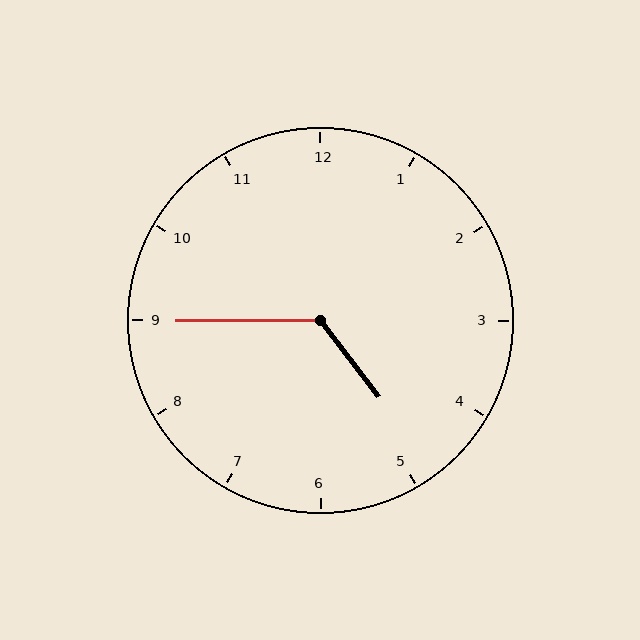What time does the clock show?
4:45.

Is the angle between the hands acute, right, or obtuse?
It is obtuse.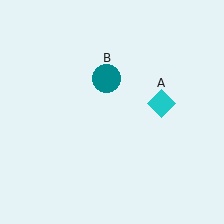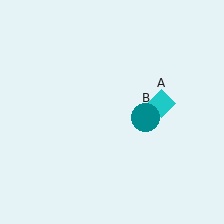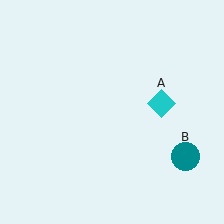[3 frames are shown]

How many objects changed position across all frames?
1 object changed position: teal circle (object B).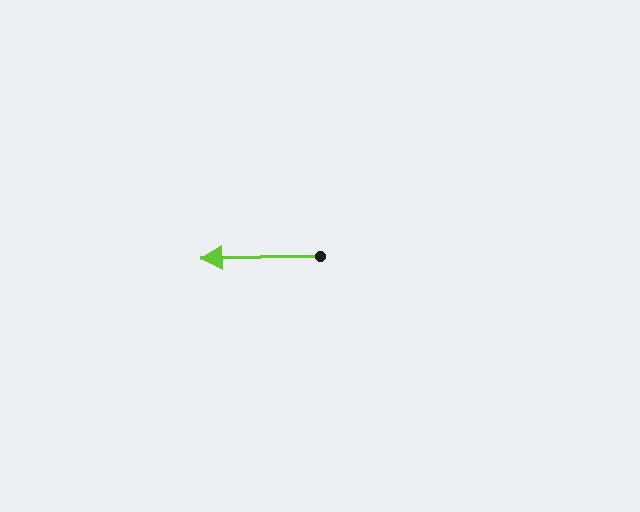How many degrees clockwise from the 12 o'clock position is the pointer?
Approximately 269 degrees.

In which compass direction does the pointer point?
West.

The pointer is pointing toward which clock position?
Roughly 9 o'clock.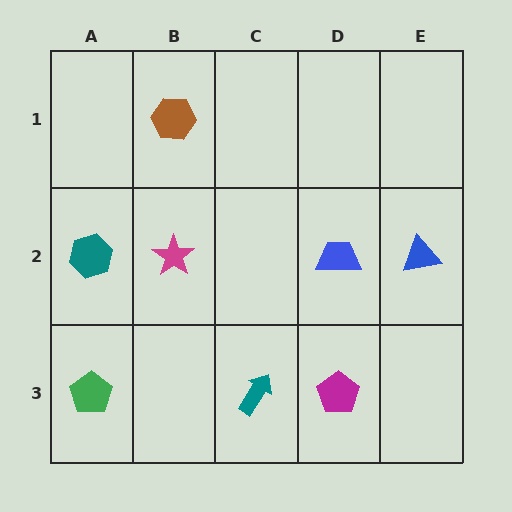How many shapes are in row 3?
3 shapes.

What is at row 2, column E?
A blue triangle.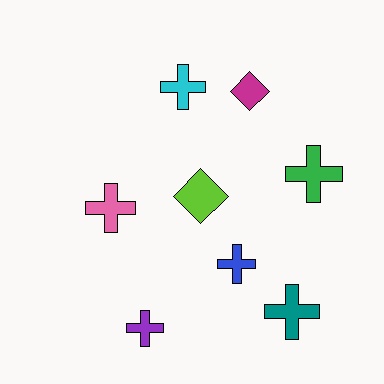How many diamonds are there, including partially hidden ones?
There are 2 diamonds.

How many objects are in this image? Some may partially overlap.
There are 8 objects.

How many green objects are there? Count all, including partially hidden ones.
There is 1 green object.